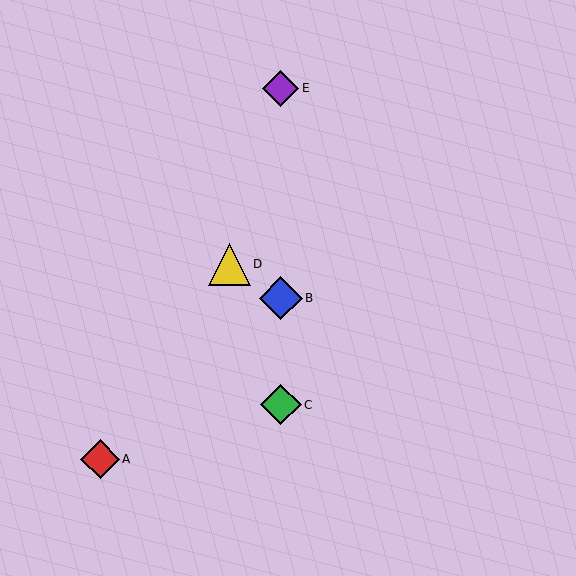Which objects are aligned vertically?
Objects B, C, E are aligned vertically.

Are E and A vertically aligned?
No, E is at x≈281 and A is at x≈100.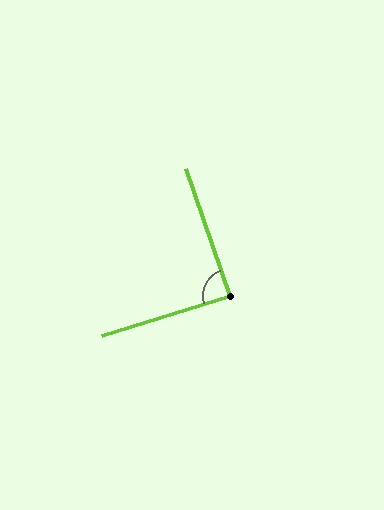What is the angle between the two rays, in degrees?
Approximately 88 degrees.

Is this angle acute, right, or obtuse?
It is approximately a right angle.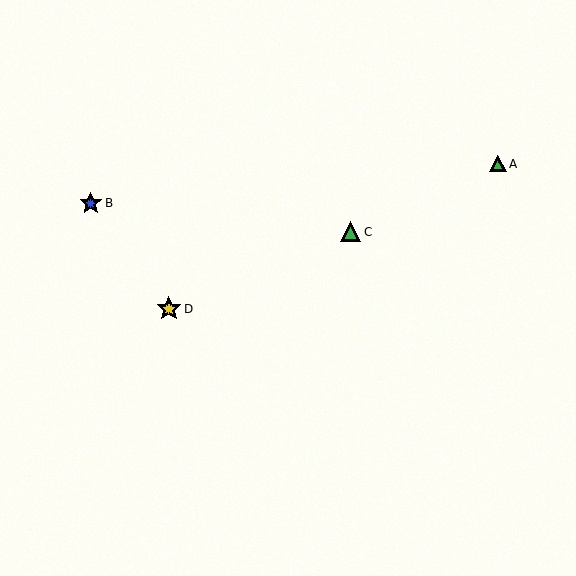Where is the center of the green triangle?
The center of the green triangle is at (498, 164).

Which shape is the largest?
The yellow star (labeled D) is the largest.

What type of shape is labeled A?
Shape A is a green triangle.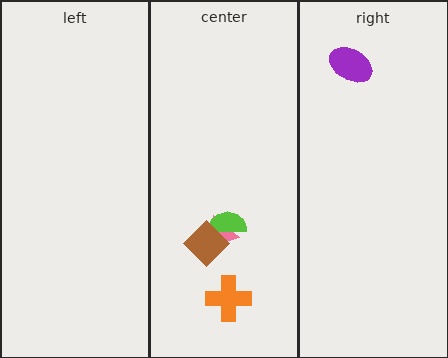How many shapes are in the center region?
4.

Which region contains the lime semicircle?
The center region.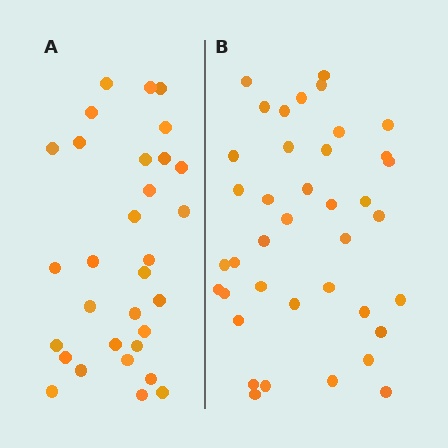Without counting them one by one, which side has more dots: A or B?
Region B (the right region) has more dots.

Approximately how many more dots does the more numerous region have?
Region B has roughly 8 or so more dots than region A.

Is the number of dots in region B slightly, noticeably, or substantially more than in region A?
Region B has noticeably more, but not dramatically so. The ratio is roughly 1.3 to 1.